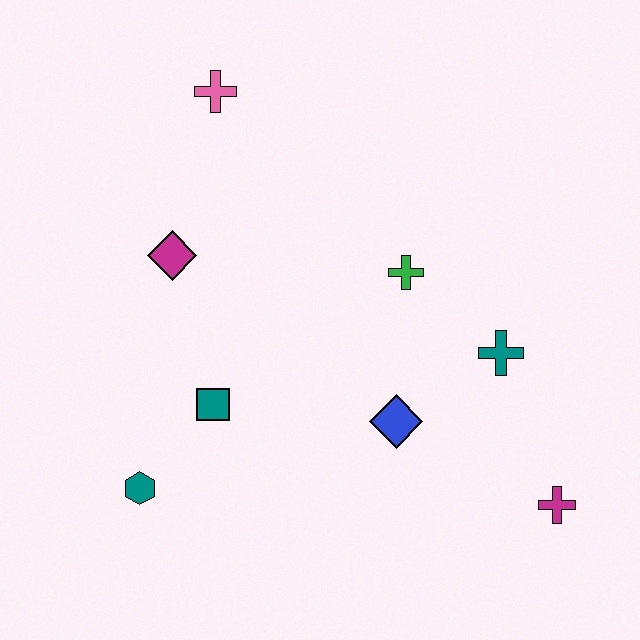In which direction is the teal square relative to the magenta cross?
The teal square is to the left of the magenta cross.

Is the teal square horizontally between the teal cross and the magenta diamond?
Yes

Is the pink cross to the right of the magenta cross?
No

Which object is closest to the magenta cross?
The teal cross is closest to the magenta cross.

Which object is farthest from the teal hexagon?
The magenta cross is farthest from the teal hexagon.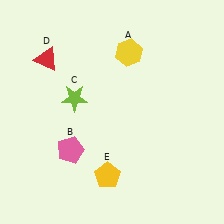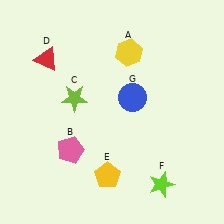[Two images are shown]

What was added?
A lime star (F), a blue circle (G) were added in Image 2.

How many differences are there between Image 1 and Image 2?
There are 2 differences between the two images.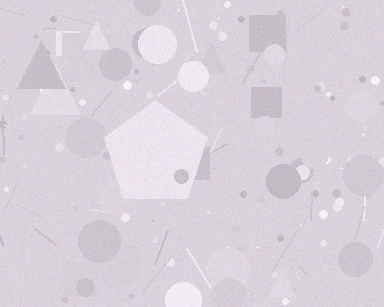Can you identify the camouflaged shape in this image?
The camouflaged shape is a pentagon.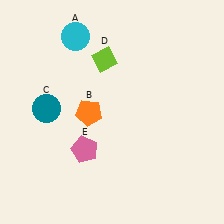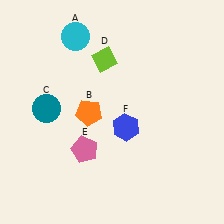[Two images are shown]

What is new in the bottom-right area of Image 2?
A blue hexagon (F) was added in the bottom-right area of Image 2.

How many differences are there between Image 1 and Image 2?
There is 1 difference between the two images.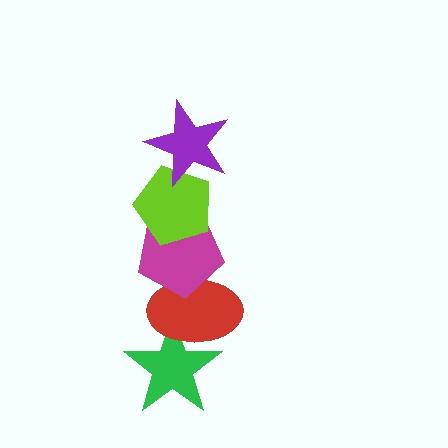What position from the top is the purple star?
The purple star is 1st from the top.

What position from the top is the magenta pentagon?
The magenta pentagon is 3rd from the top.